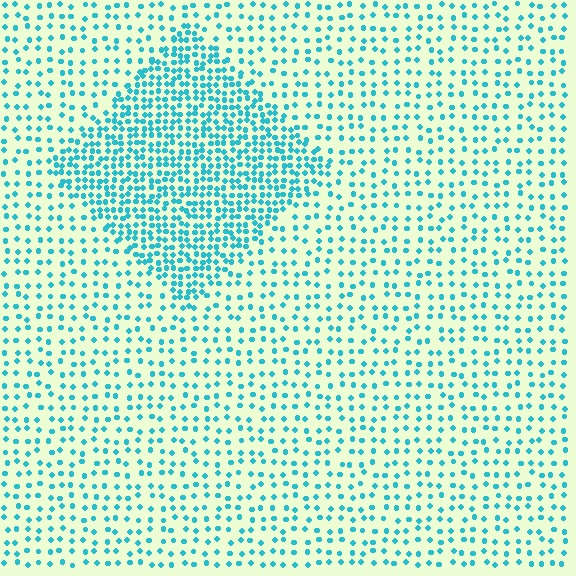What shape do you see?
I see a diamond.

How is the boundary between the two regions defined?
The boundary is defined by a change in element density (approximately 2.3x ratio). All elements are the same color, size, and shape.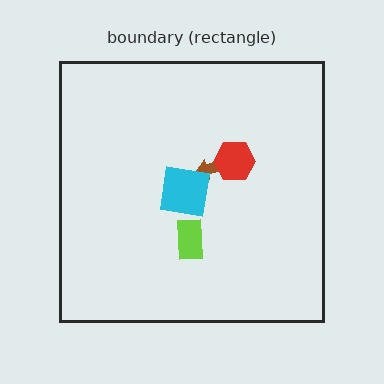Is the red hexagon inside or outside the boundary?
Inside.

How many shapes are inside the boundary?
4 inside, 0 outside.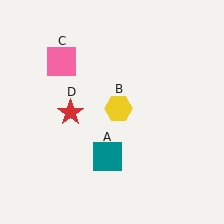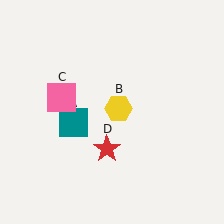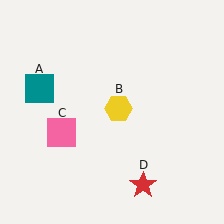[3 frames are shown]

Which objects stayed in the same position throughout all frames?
Yellow hexagon (object B) remained stationary.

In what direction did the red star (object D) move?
The red star (object D) moved down and to the right.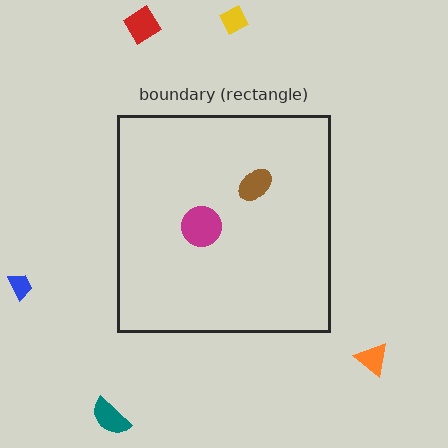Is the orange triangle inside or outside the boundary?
Outside.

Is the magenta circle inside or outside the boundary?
Inside.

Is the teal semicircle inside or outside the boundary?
Outside.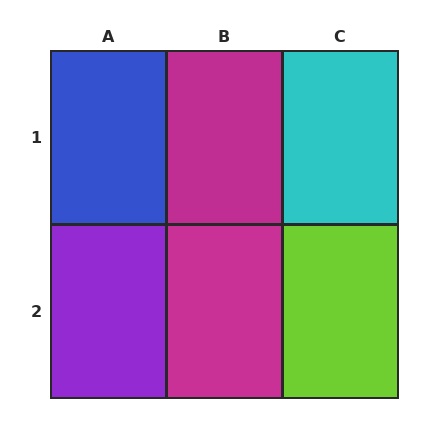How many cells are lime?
1 cell is lime.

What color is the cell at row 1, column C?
Cyan.